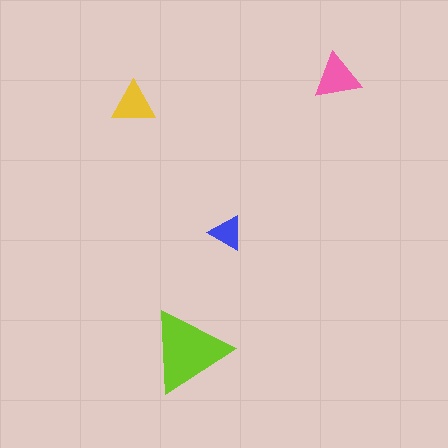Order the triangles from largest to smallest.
the lime one, the pink one, the yellow one, the blue one.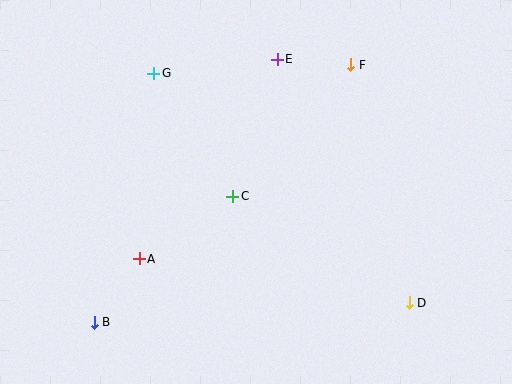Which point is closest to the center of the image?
Point C at (233, 196) is closest to the center.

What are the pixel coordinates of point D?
Point D is at (409, 303).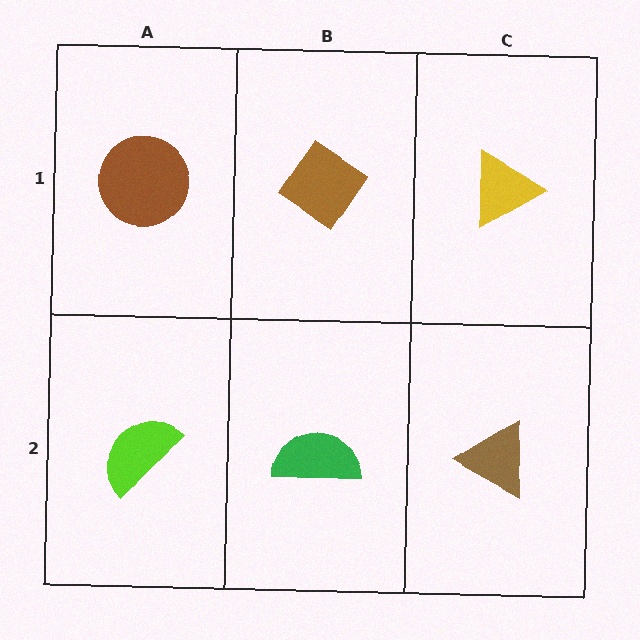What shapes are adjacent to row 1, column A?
A lime semicircle (row 2, column A), a brown diamond (row 1, column B).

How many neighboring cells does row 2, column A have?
2.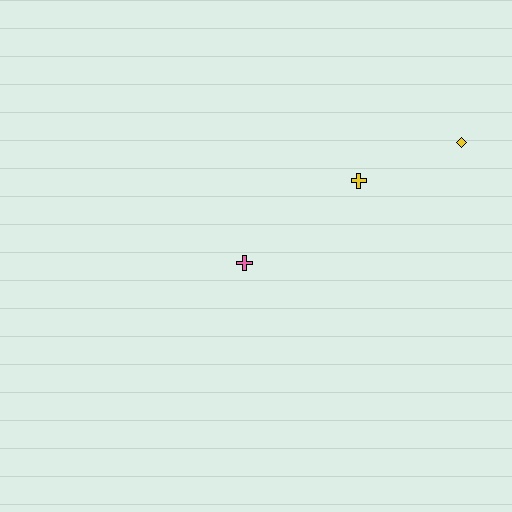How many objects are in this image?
There are 3 objects.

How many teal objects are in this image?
There are no teal objects.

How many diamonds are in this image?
There is 1 diamond.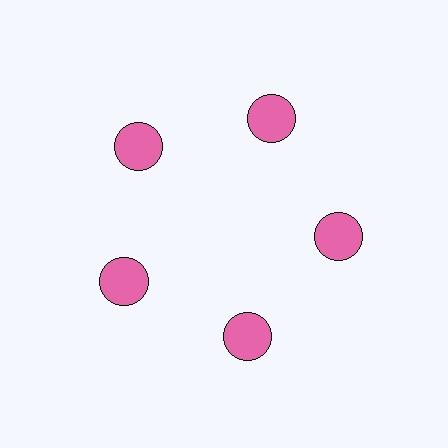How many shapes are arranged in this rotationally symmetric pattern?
There are 5 shapes, arranged in 5 groups of 1.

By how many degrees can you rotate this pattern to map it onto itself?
The pattern maps onto itself every 72 degrees of rotation.